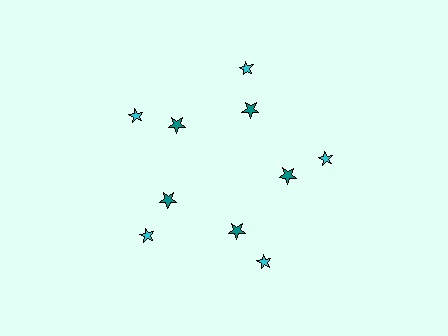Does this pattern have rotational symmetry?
Yes, this pattern has 5-fold rotational symmetry. It looks the same after rotating 72 degrees around the center.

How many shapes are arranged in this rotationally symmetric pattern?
There are 10 shapes, arranged in 5 groups of 2.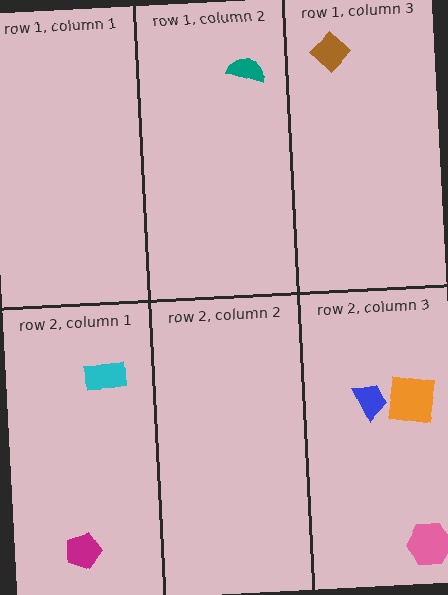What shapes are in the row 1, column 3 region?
The brown diamond.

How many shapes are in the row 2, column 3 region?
3.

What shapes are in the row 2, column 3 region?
The blue trapezoid, the pink hexagon, the orange square.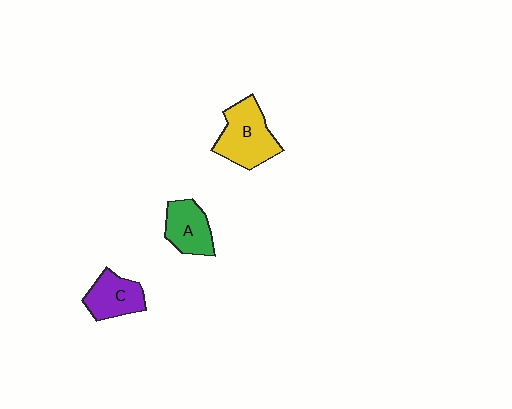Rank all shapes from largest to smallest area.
From largest to smallest: B (yellow), A (green), C (purple).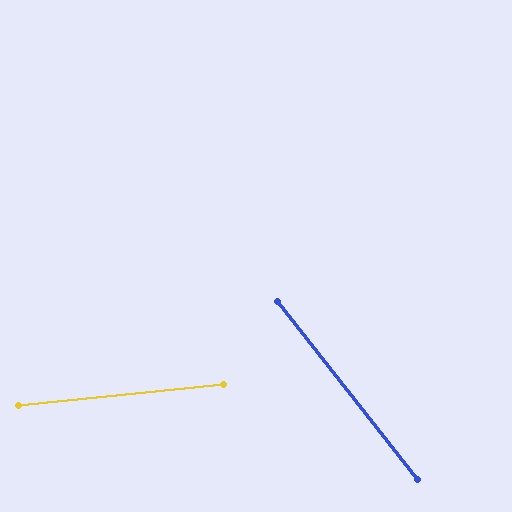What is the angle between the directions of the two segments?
Approximately 58 degrees.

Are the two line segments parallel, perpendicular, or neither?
Neither parallel nor perpendicular — they differ by about 58°.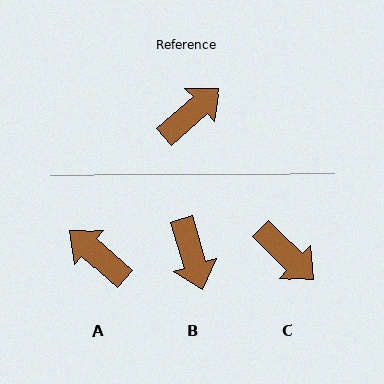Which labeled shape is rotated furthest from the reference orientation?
B, about 114 degrees away.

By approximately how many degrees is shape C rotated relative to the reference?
Approximately 86 degrees clockwise.